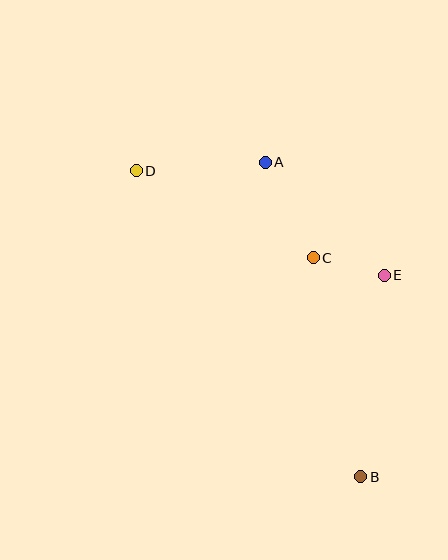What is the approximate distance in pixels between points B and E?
The distance between B and E is approximately 203 pixels.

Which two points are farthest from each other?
Points B and D are farthest from each other.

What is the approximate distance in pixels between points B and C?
The distance between B and C is approximately 224 pixels.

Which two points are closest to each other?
Points C and E are closest to each other.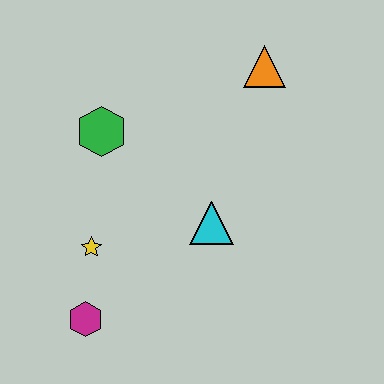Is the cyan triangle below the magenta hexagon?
No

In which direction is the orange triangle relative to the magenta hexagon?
The orange triangle is above the magenta hexagon.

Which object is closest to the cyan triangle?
The yellow star is closest to the cyan triangle.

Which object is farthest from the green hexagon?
The magenta hexagon is farthest from the green hexagon.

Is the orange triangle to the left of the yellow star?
No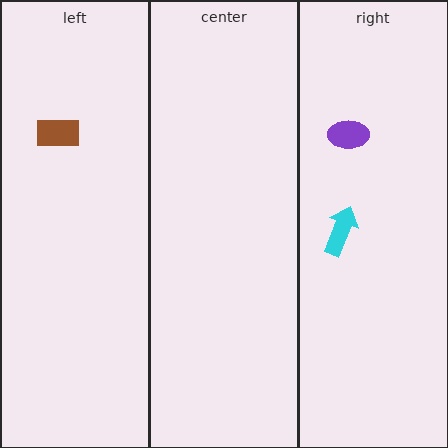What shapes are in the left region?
The brown rectangle.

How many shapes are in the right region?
2.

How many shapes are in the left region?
1.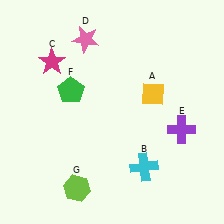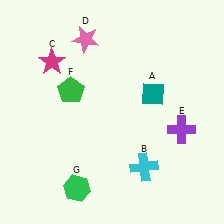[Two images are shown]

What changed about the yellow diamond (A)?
In Image 1, A is yellow. In Image 2, it changed to teal.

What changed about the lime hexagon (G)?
In Image 1, G is lime. In Image 2, it changed to green.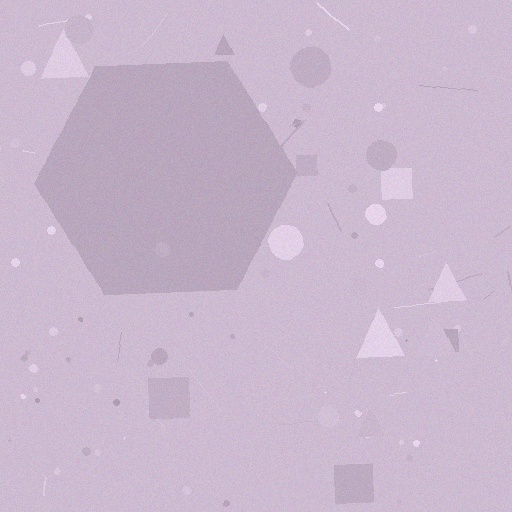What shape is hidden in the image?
A hexagon is hidden in the image.